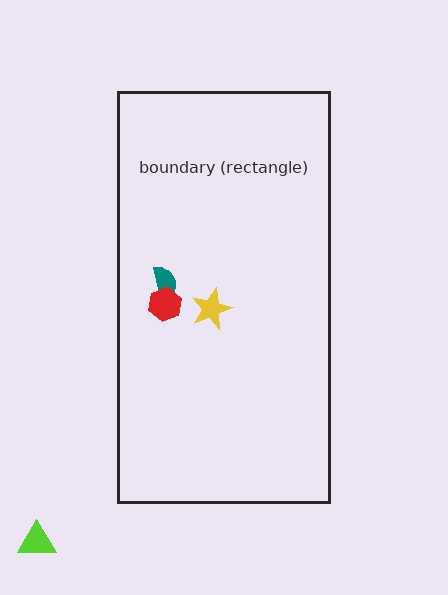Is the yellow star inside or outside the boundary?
Inside.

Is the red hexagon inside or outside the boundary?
Inside.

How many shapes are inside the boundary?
3 inside, 1 outside.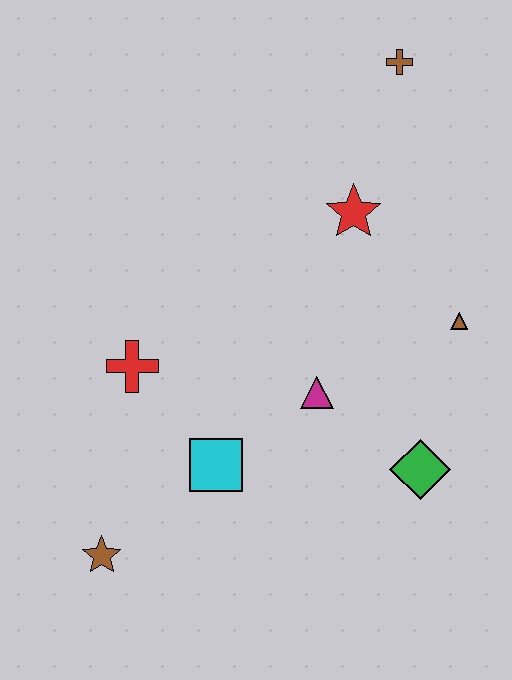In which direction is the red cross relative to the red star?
The red cross is to the left of the red star.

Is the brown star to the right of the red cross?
No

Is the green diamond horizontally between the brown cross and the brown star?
No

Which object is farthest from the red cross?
The brown cross is farthest from the red cross.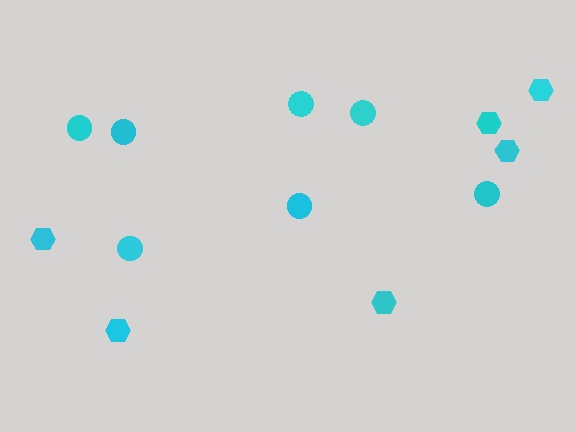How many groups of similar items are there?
There are 2 groups: one group of hexagons (6) and one group of circles (7).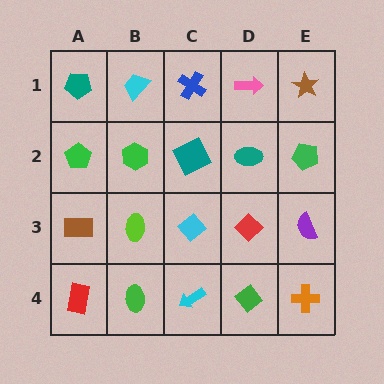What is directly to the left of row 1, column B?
A teal pentagon.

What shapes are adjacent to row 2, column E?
A brown star (row 1, column E), a purple semicircle (row 3, column E), a teal ellipse (row 2, column D).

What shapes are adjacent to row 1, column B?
A green hexagon (row 2, column B), a teal pentagon (row 1, column A), a blue cross (row 1, column C).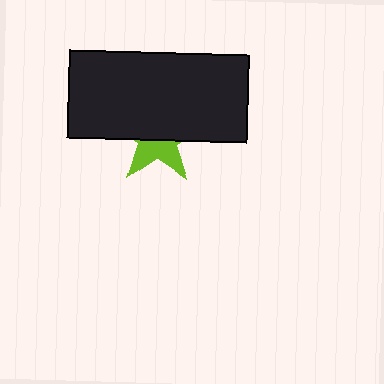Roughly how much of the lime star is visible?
A small part of it is visible (roughly 42%).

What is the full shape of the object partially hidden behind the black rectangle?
The partially hidden object is a lime star.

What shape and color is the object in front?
The object in front is a black rectangle.